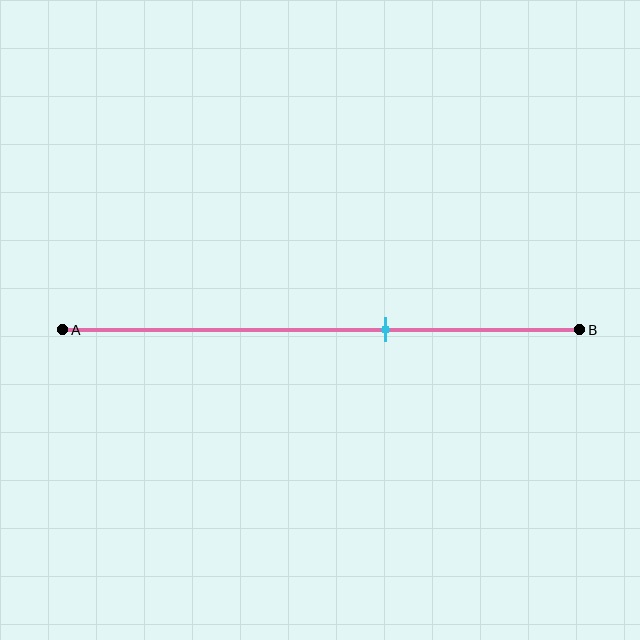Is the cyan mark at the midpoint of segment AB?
No, the mark is at about 65% from A, not at the 50% midpoint.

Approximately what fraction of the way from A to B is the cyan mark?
The cyan mark is approximately 65% of the way from A to B.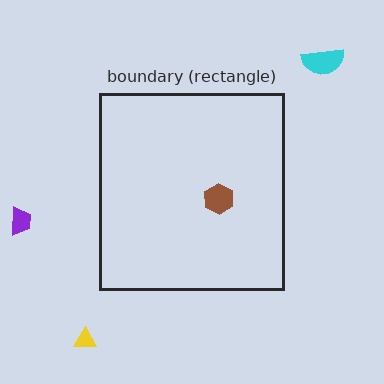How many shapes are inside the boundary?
1 inside, 3 outside.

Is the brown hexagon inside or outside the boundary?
Inside.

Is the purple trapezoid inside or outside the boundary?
Outside.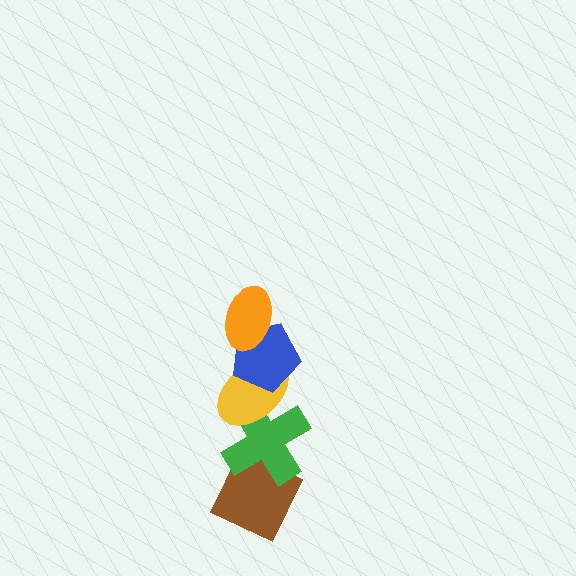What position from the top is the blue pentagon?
The blue pentagon is 2nd from the top.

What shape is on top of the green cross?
The yellow ellipse is on top of the green cross.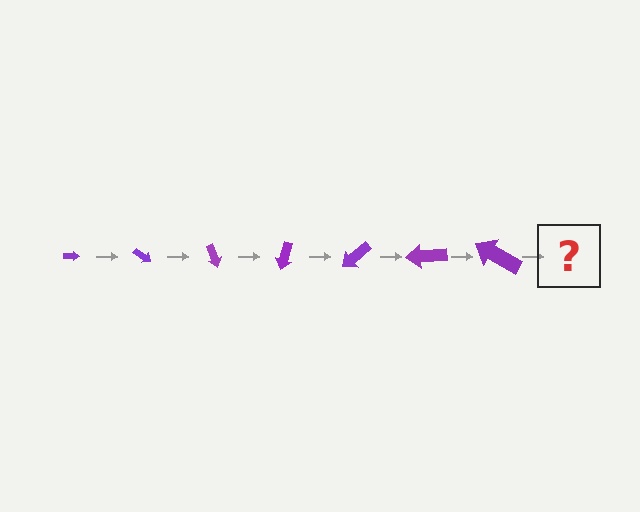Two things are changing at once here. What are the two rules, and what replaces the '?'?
The two rules are that the arrow grows larger each step and it rotates 35 degrees each step. The '?' should be an arrow, larger than the previous one and rotated 245 degrees from the start.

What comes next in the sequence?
The next element should be an arrow, larger than the previous one and rotated 245 degrees from the start.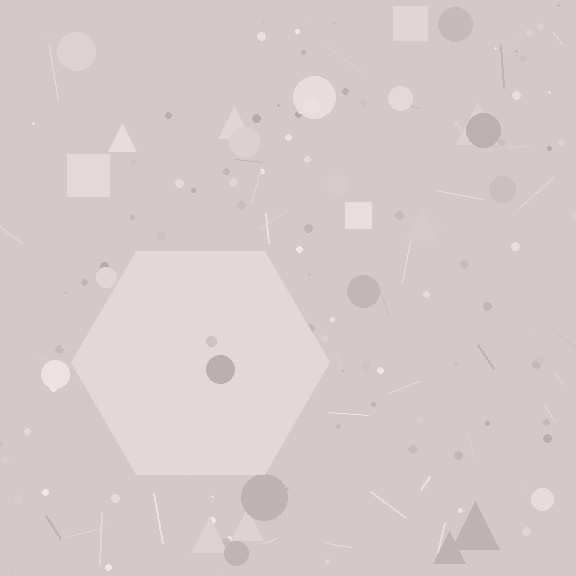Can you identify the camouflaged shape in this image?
The camouflaged shape is a hexagon.